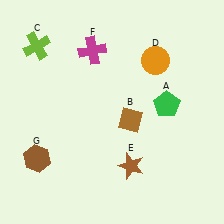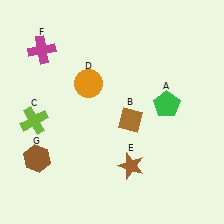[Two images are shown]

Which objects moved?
The objects that moved are: the lime cross (C), the orange circle (D), the magenta cross (F).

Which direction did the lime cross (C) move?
The lime cross (C) moved down.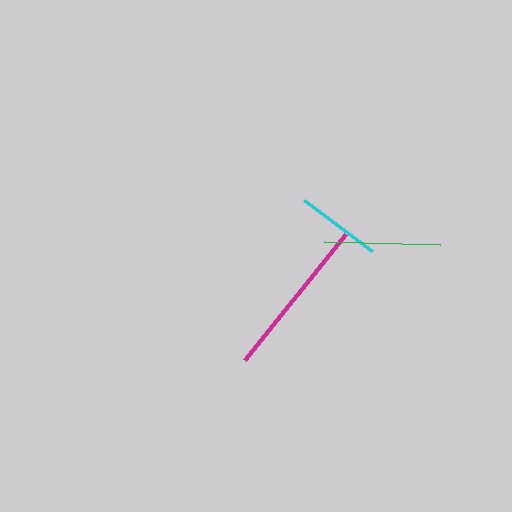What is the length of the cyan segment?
The cyan segment is approximately 85 pixels long.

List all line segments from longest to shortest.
From longest to shortest: magenta, green, cyan.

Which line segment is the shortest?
The cyan line is the shortest at approximately 85 pixels.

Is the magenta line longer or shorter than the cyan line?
The magenta line is longer than the cyan line.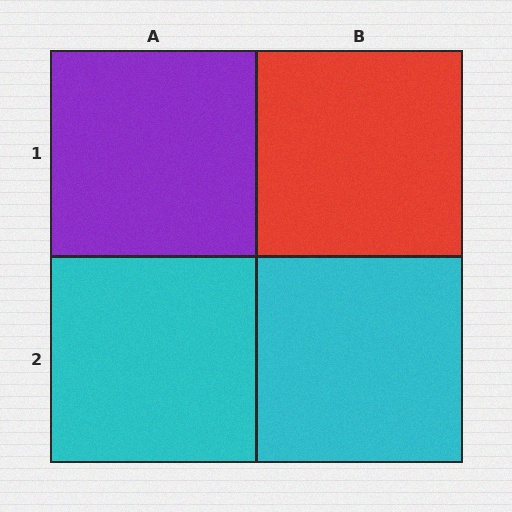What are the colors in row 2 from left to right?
Cyan, cyan.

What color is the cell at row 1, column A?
Purple.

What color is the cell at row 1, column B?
Red.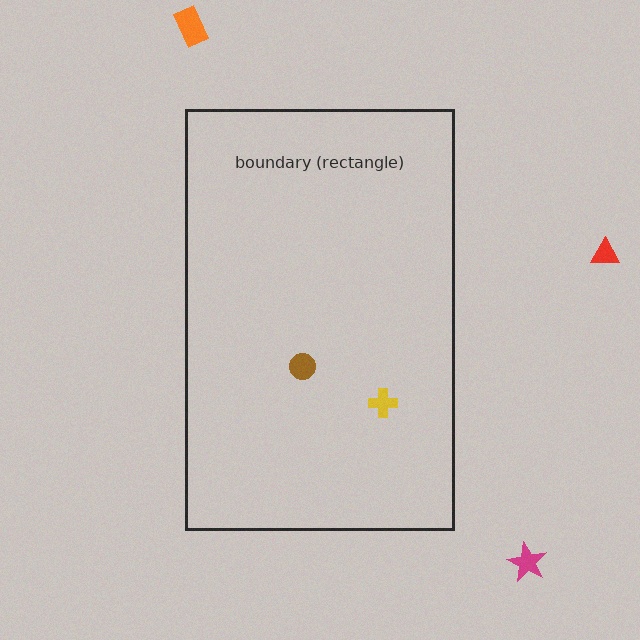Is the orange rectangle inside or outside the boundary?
Outside.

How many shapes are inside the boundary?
2 inside, 3 outside.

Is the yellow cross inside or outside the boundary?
Inside.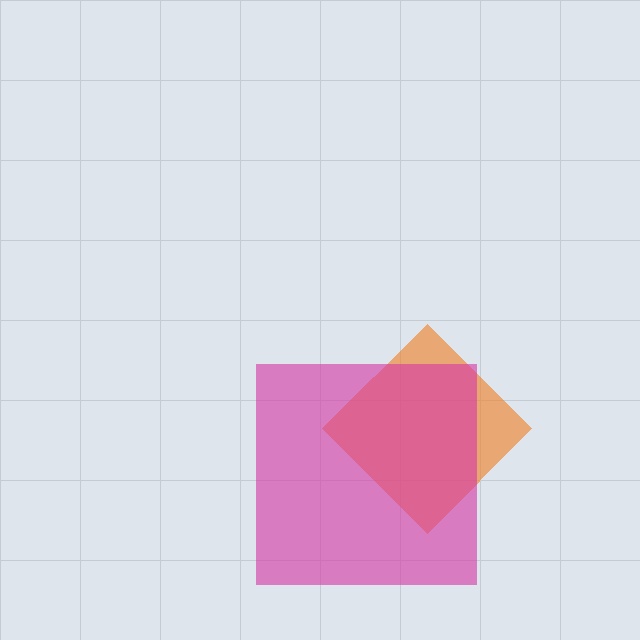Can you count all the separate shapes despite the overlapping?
Yes, there are 2 separate shapes.